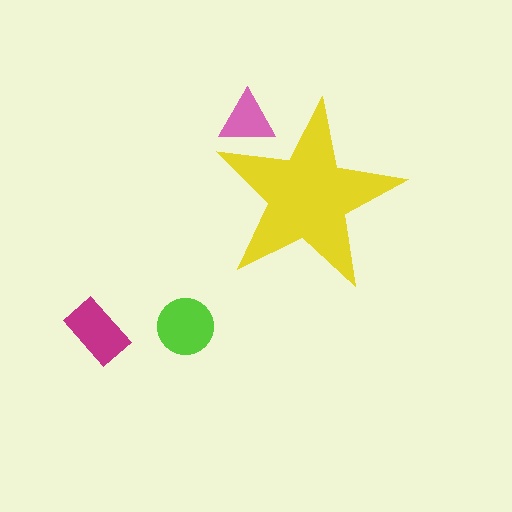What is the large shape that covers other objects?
A yellow star.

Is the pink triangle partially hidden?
Yes, the pink triangle is partially hidden behind the yellow star.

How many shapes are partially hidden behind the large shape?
1 shape is partially hidden.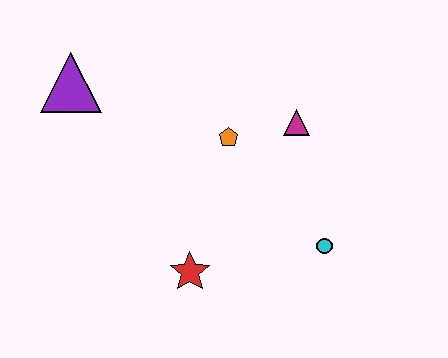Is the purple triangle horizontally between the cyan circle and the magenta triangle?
No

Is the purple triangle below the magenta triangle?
No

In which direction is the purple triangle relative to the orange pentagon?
The purple triangle is to the left of the orange pentagon.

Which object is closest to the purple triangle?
The orange pentagon is closest to the purple triangle.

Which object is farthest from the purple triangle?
The cyan circle is farthest from the purple triangle.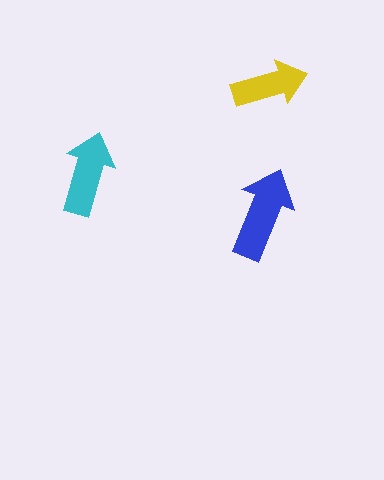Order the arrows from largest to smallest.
the blue one, the cyan one, the yellow one.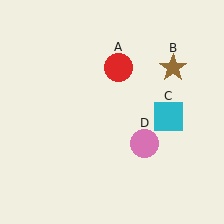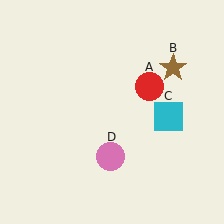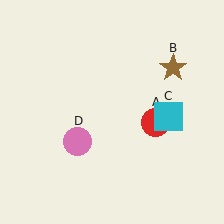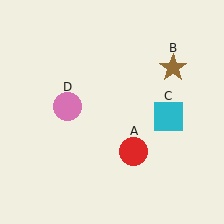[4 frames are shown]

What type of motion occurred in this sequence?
The red circle (object A), pink circle (object D) rotated clockwise around the center of the scene.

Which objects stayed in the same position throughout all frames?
Brown star (object B) and cyan square (object C) remained stationary.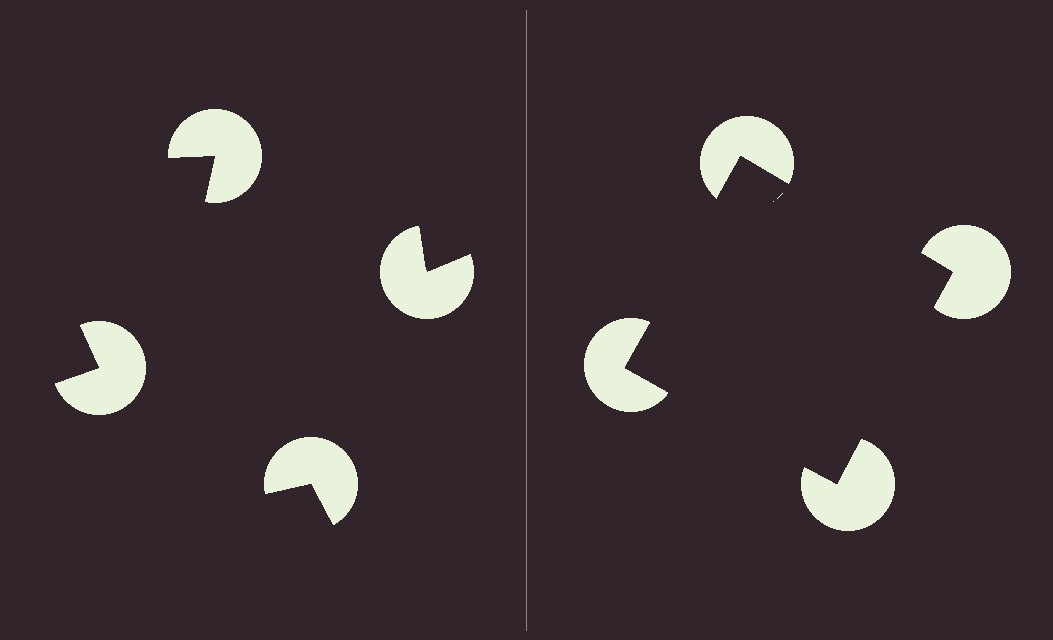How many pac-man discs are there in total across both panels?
8 — 4 on each side.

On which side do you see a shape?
An illusory square appears on the right side. On the left side the wedge cuts are rotated, so no coherent shape forms.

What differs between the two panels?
The pac-man discs are positioned identically on both sides; only the wedge orientations differ. On the right they align to a square; on the left they are misaligned.